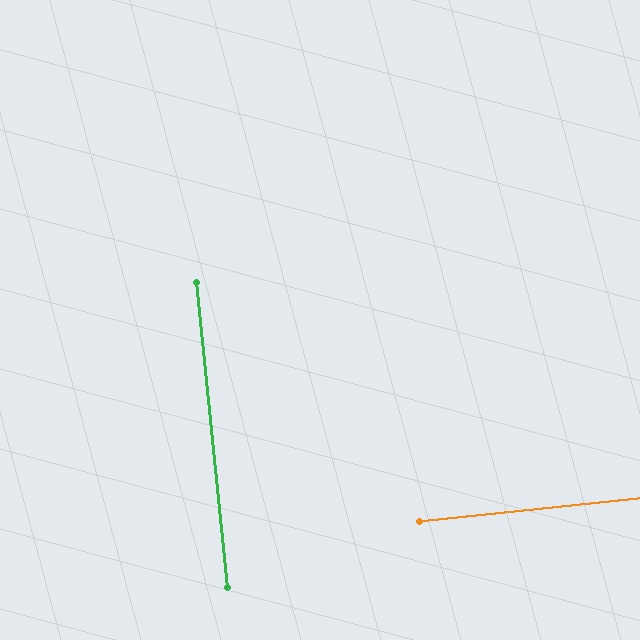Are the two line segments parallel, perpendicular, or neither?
Perpendicular — they meet at approximately 90°.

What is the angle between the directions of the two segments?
Approximately 90 degrees.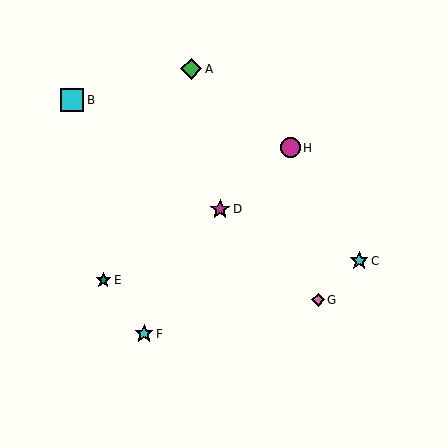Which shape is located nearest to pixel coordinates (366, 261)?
The cyan star (labeled C) at (359, 261) is nearest to that location.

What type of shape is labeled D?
Shape D is a magenta star.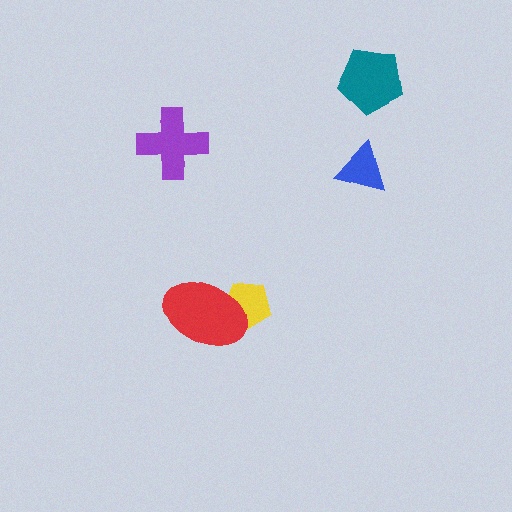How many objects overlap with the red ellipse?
1 object overlaps with the red ellipse.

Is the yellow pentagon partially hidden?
Yes, it is partially covered by another shape.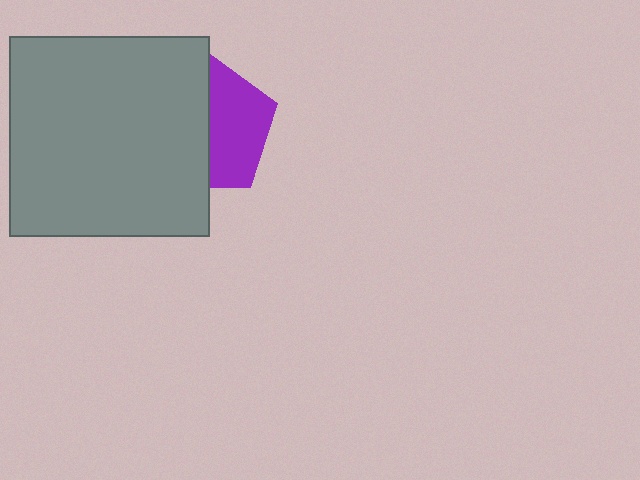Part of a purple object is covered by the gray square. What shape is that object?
It is a pentagon.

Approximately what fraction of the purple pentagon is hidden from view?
Roughly 53% of the purple pentagon is hidden behind the gray square.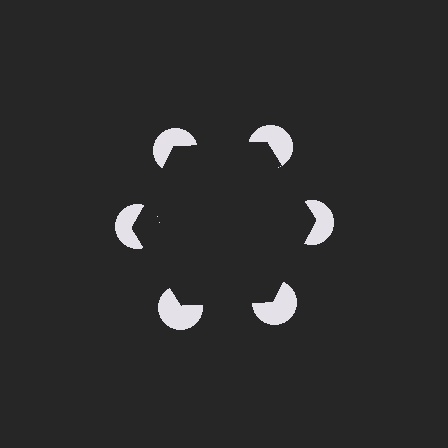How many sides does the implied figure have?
6 sides.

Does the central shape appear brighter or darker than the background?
It typically appears slightly darker than the background, even though no actual brightness change is drawn.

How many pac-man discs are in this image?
There are 6 — one at each vertex of the illusory hexagon.